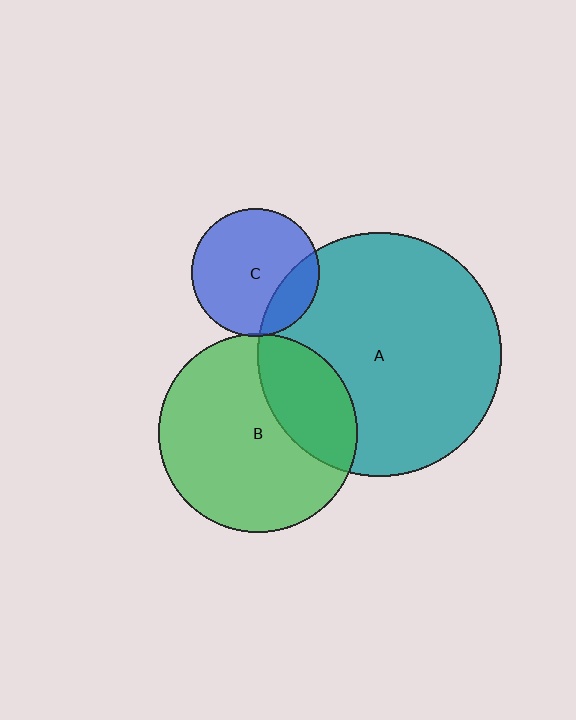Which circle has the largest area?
Circle A (teal).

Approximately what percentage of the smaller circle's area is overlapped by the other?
Approximately 5%.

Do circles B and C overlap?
Yes.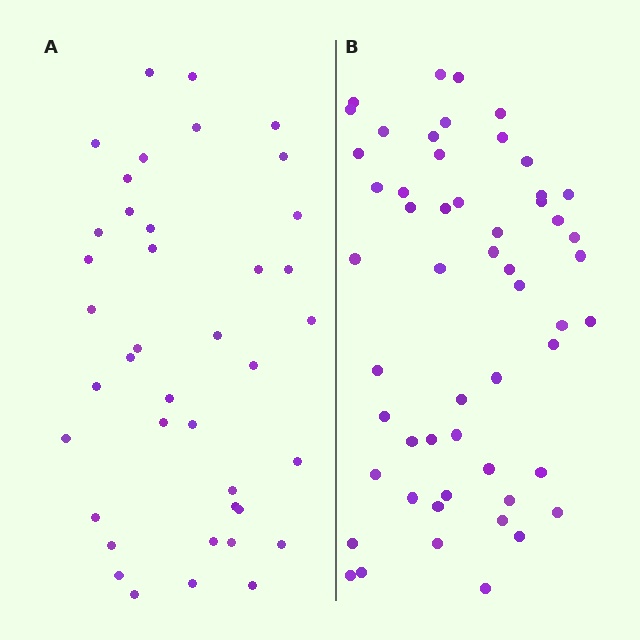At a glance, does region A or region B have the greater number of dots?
Region B (the right region) has more dots.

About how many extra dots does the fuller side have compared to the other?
Region B has approximately 15 more dots than region A.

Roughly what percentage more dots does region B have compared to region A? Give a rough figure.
About 35% more.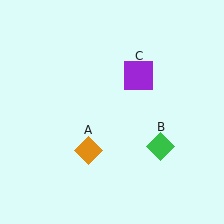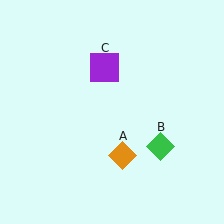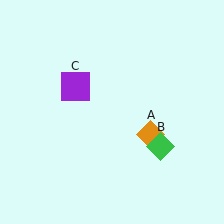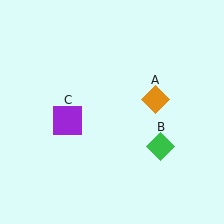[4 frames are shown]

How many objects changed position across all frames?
2 objects changed position: orange diamond (object A), purple square (object C).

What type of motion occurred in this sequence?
The orange diamond (object A), purple square (object C) rotated counterclockwise around the center of the scene.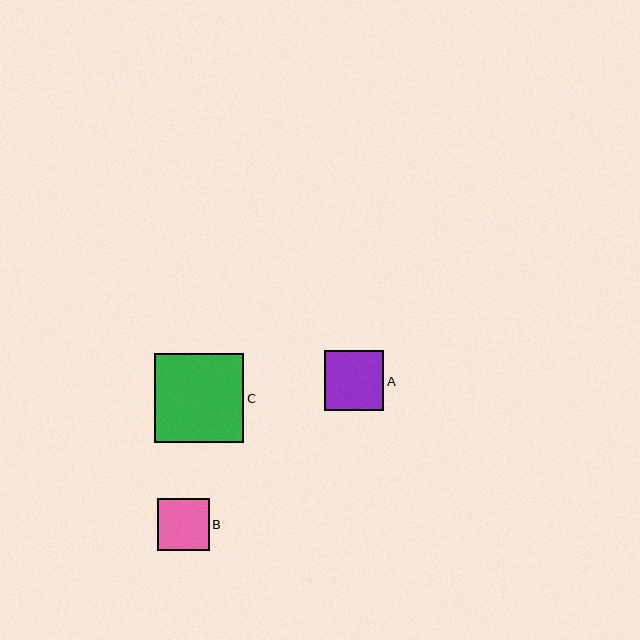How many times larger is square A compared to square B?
Square A is approximately 1.2 times the size of square B.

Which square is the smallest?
Square B is the smallest with a size of approximately 52 pixels.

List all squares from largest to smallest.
From largest to smallest: C, A, B.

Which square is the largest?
Square C is the largest with a size of approximately 90 pixels.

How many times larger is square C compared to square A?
Square C is approximately 1.5 times the size of square A.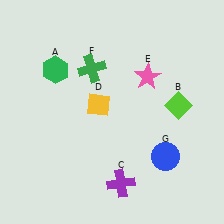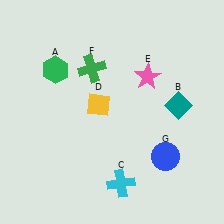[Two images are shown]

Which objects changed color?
B changed from lime to teal. C changed from purple to cyan.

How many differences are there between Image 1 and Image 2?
There are 2 differences between the two images.